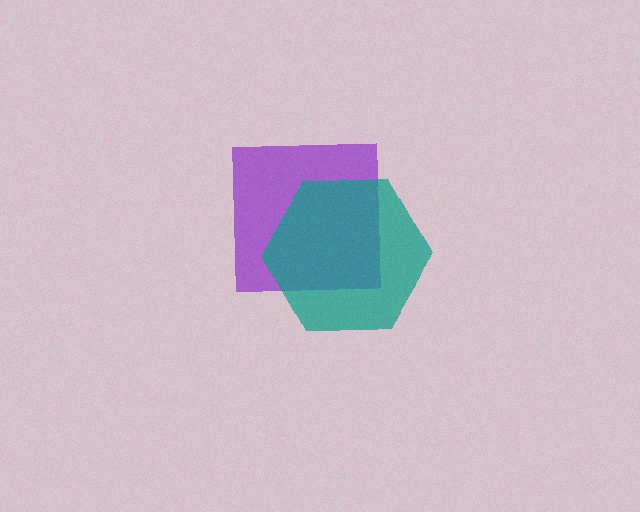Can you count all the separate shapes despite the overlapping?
Yes, there are 2 separate shapes.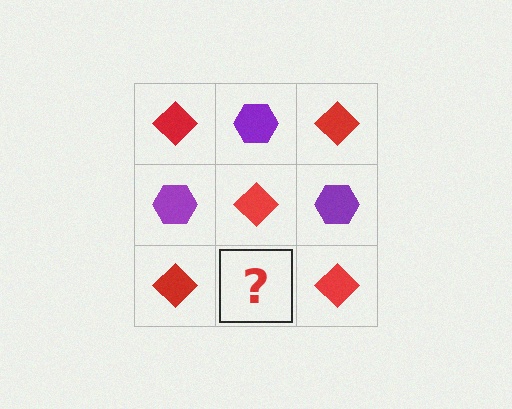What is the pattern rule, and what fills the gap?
The rule is that it alternates red diamond and purple hexagon in a checkerboard pattern. The gap should be filled with a purple hexagon.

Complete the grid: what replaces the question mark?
The question mark should be replaced with a purple hexagon.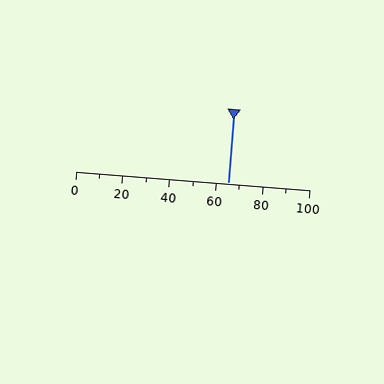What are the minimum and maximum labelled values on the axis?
The axis runs from 0 to 100.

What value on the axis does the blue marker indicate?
The marker indicates approximately 65.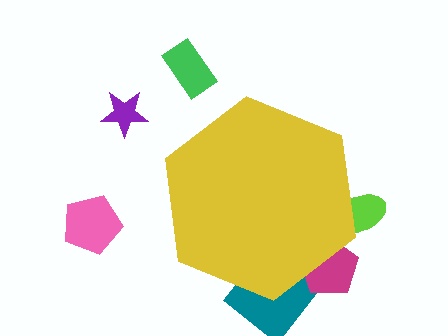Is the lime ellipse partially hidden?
Yes, the lime ellipse is partially hidden behind the yellow hexagon.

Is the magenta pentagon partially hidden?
Yes, the magenta pentagon is partially hidden behind the yellow hexagon.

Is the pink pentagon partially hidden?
No, the pink pentagon is fully visible.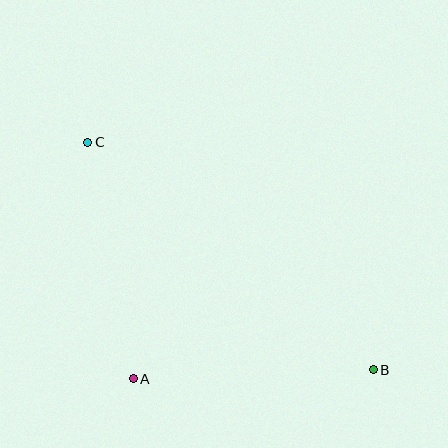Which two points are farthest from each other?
Points B and C are farthest from each other.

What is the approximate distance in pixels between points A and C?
The distance between A and C is approximately 241 pixels.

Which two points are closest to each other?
Points A and B are closest to each other.